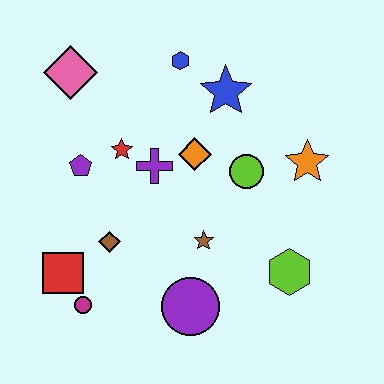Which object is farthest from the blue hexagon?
The magenta circle is farthest from the blue hexagon.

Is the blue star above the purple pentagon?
Yes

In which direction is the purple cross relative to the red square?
The purple cross is above the red square.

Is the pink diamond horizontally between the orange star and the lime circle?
No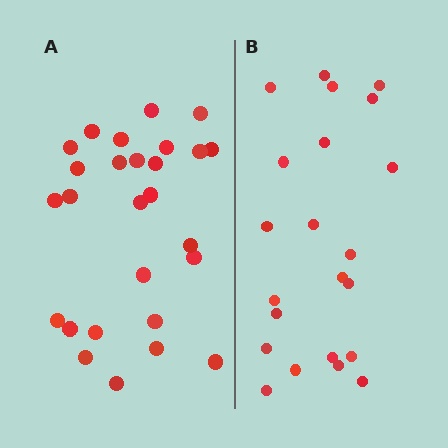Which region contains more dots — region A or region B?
Region A (the left region) has more dots.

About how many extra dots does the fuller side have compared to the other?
Region A has about 5 more dots than region B.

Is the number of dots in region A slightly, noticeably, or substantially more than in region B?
Region A has only slightly more — the two regions are fairly close. The ratio is roughly 1.2 to 1.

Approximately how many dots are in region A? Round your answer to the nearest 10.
About 30 dots. (The exact count is 27, which rounds to 30.)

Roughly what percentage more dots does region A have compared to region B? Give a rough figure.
About 25% more.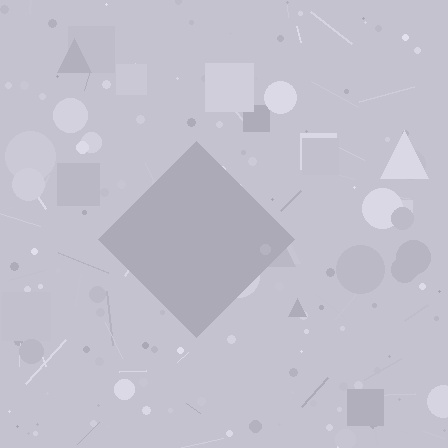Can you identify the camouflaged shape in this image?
The camouflaged shape is a diamond.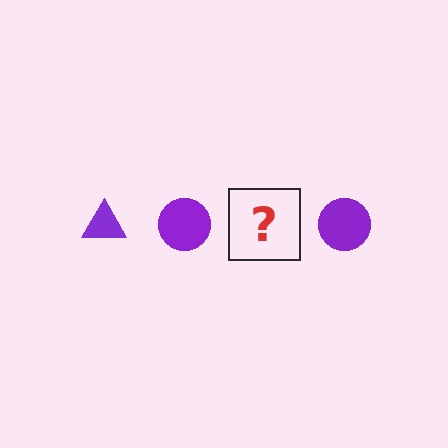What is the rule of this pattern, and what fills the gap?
The rule is that the pattern cycles through triangle, circle shapes in purple. The gap should be filled with a purple triangle.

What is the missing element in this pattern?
The missing element is a purple triangle.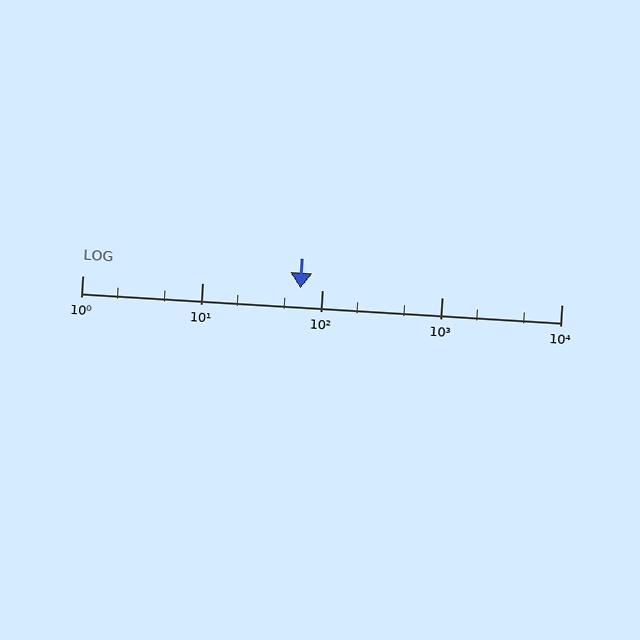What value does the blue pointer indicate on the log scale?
The pointer indicates approximately 66.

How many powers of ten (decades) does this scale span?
The scale spans 4 decades, from 1 to 10000.